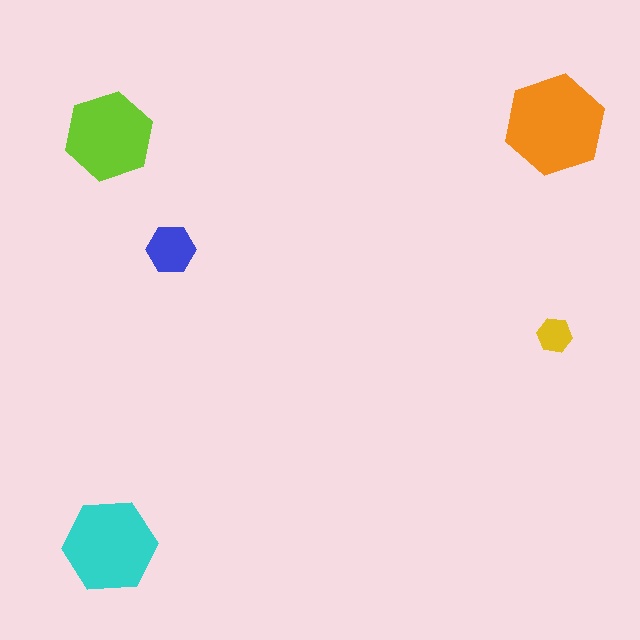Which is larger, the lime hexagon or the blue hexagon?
The lime one.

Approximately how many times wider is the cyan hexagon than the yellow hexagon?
About 2.5 times wider.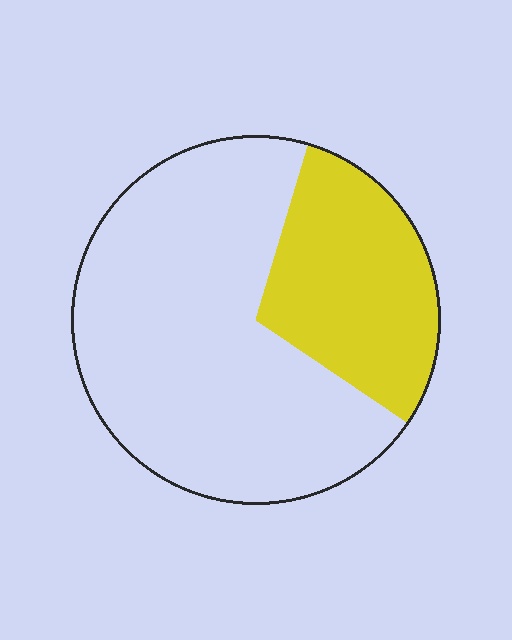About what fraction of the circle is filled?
About one third (1/3).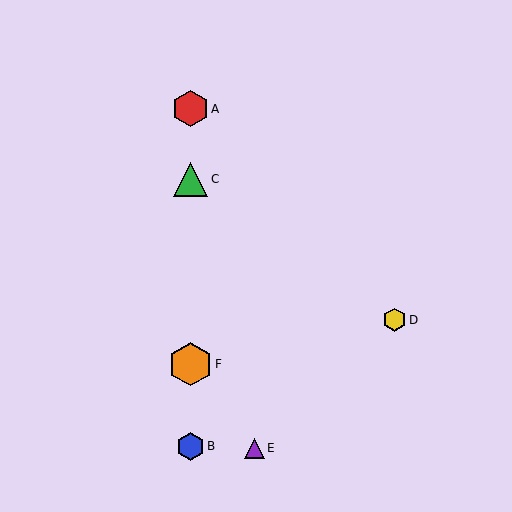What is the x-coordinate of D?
Object D is at x≈394.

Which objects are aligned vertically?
Objects A, B, C, F are aligned vertically.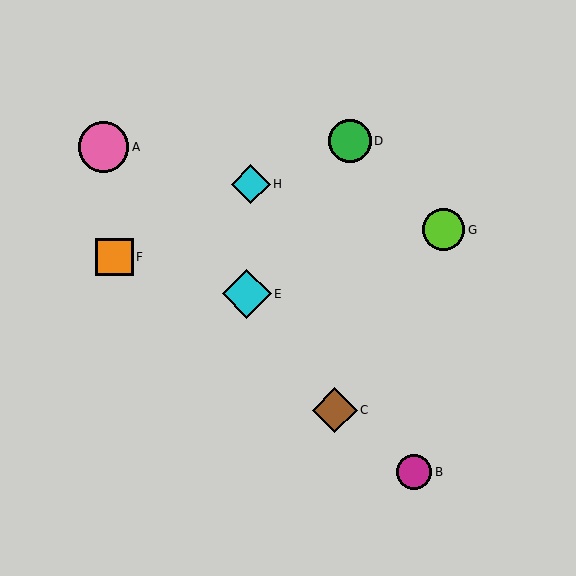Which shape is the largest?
The pink circle (labeled A) is the largest.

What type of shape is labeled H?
Shape H is a cyan diamond.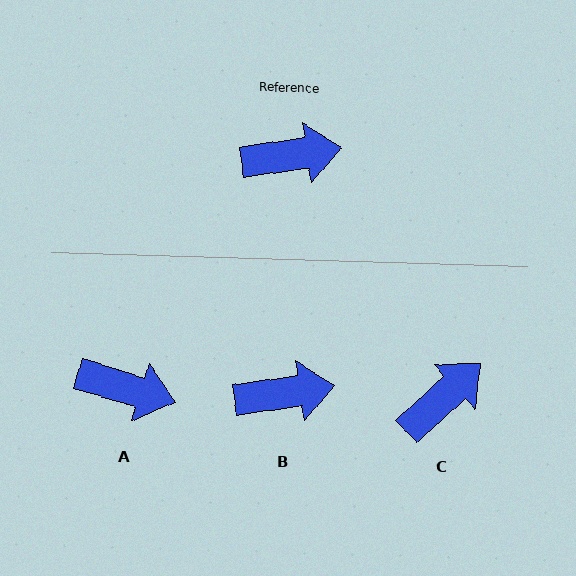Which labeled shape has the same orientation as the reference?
B.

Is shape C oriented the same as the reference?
No, it is off by about 34 degrees.